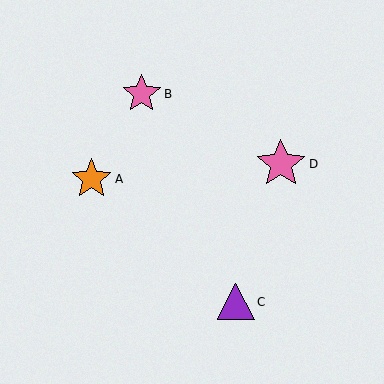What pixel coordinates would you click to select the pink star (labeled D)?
Click at (281, 164) to select the pink star D.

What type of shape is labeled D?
Shape D is a pink star.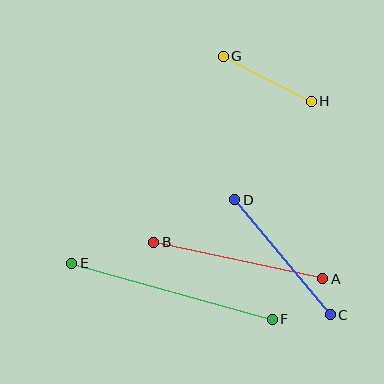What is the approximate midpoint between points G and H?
The midpoint is at approximately (267, 79) pixels.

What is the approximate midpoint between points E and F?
The midpoint is at approximately (172, 291) pixels.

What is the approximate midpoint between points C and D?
The midpoint is at approximately (283, 257) pixels.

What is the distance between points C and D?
The distance is approximately 150 pixels.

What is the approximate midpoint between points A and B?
The midpoint is at approximately (238, 260) pixels.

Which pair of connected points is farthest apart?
Points E and F are farthest apart.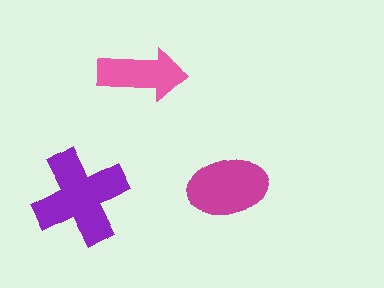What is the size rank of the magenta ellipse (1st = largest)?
2nd.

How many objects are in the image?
There are 3 objects in the image.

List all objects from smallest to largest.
The pink arrow, the magenta ellipse, the purple cross.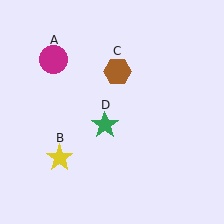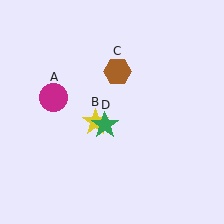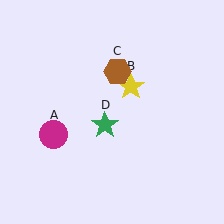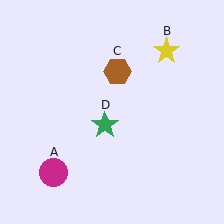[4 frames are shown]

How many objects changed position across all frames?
2 objects changed position: magenta circle (object A), yellow star (object B).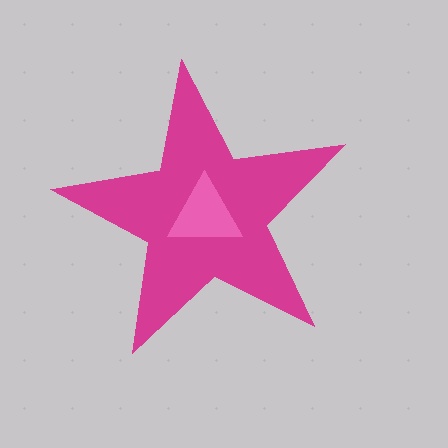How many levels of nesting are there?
2.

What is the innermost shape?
The pink triangle.